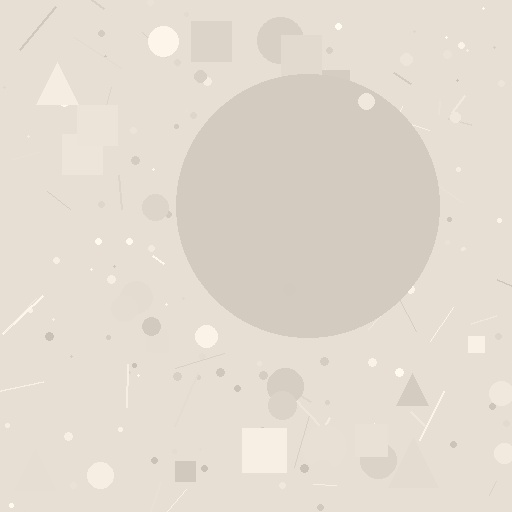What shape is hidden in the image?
A circle is hidden in the image.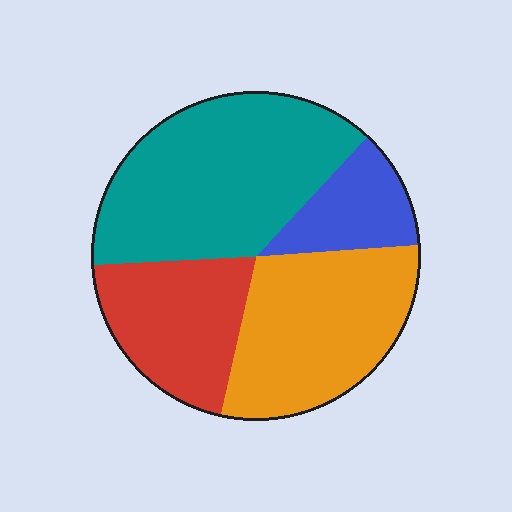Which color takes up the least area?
Blue, at roughly 10%.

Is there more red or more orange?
Orange.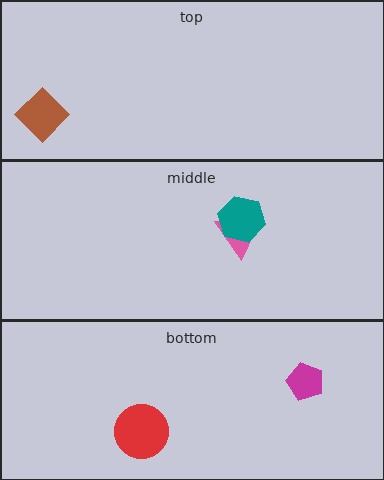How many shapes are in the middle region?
2.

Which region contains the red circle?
The bottom region.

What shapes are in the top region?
The brown diamond.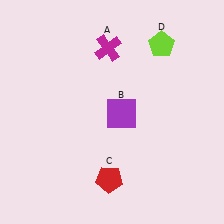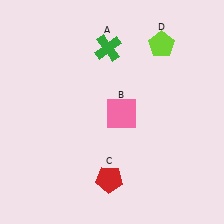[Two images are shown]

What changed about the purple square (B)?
In Image 1, B is purple. In Image 2, it changed to pink.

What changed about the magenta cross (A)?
In Image 1, A is magenta. In Image 2, it changed to green.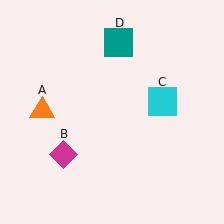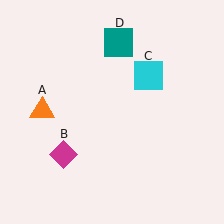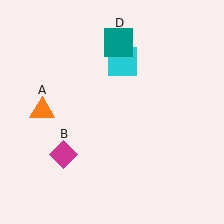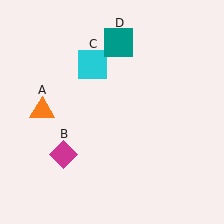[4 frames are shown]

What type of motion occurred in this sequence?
The cyan square (object C) rotated counterclockwise around the center of the scene.